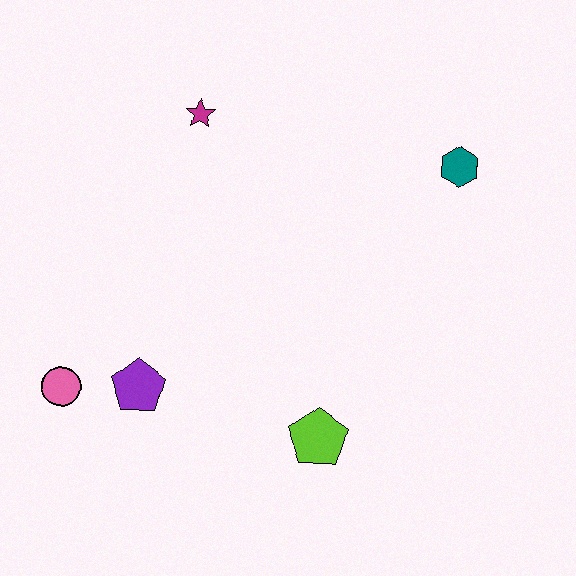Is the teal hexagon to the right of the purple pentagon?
Yes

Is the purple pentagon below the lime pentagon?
No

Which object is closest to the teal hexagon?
The magenta star is closest to the teal hexagon.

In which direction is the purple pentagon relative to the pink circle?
The purple pentagon is to the right of the pink circle.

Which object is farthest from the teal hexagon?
The pink circle is farthest from the teal hexagon.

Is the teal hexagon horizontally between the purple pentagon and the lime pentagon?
No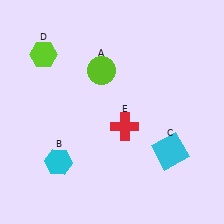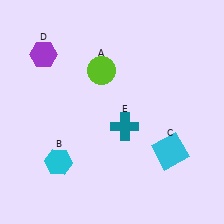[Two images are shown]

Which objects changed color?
D changed from lime to purple. E changed from red to teal.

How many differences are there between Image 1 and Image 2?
There are 2 differences between the two images.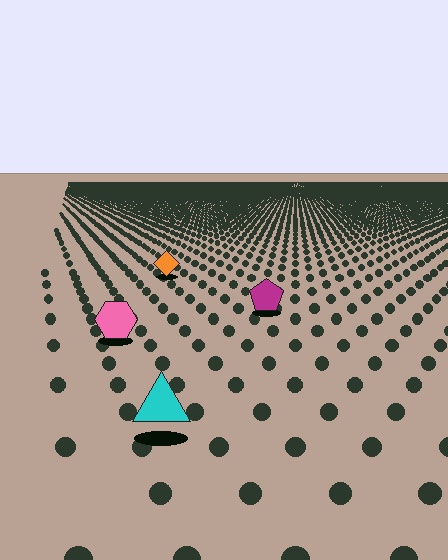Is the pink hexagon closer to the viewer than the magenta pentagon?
Yes. The pink hexagon is closer — you can tell from the texture gradient: the ground texture is coarser near it.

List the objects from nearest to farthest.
From nearest to farthest: the cyan triangle, the pink hexagon, the magenta pentagon, the orange diamond.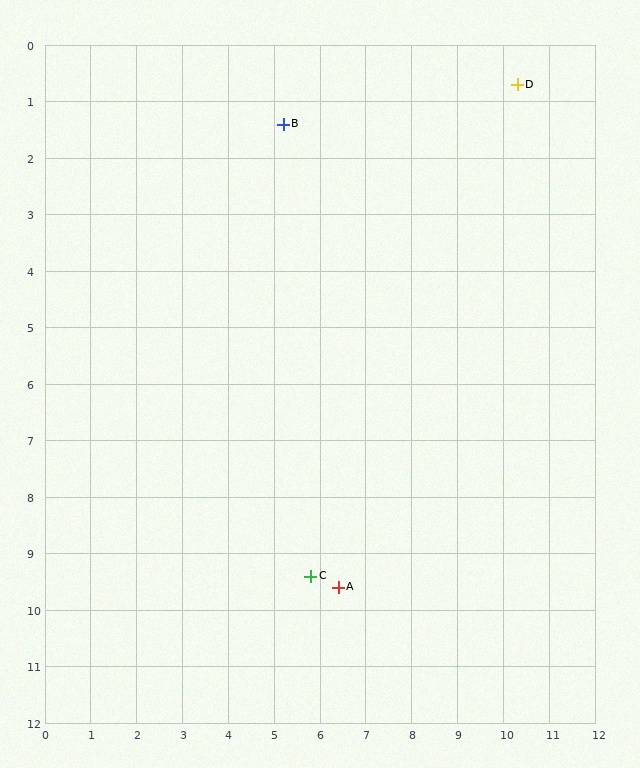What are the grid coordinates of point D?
Point D is at approximately (10.3, 0.7).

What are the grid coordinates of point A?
Point A is at approximately (6.4, 9.6).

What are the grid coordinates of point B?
Point B is at approximately (5.2, 1.4).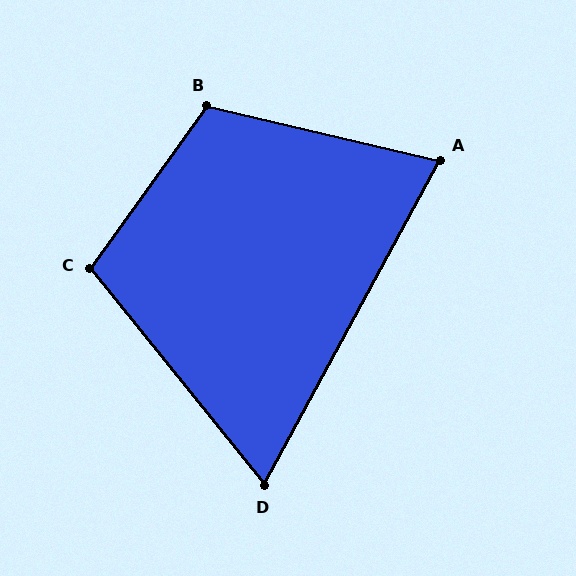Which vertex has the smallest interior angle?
D, at approximately 67 degrees.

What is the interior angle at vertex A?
Approximately 75 degrees (acute).